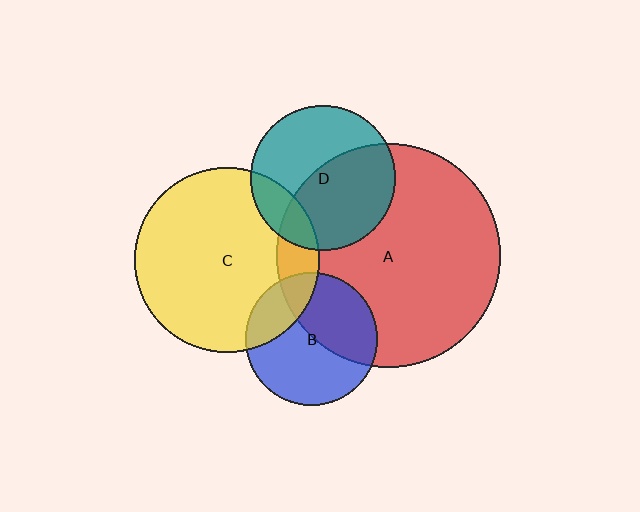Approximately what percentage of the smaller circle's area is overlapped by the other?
Approximately 15%.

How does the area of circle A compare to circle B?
Approximately 2.9 times.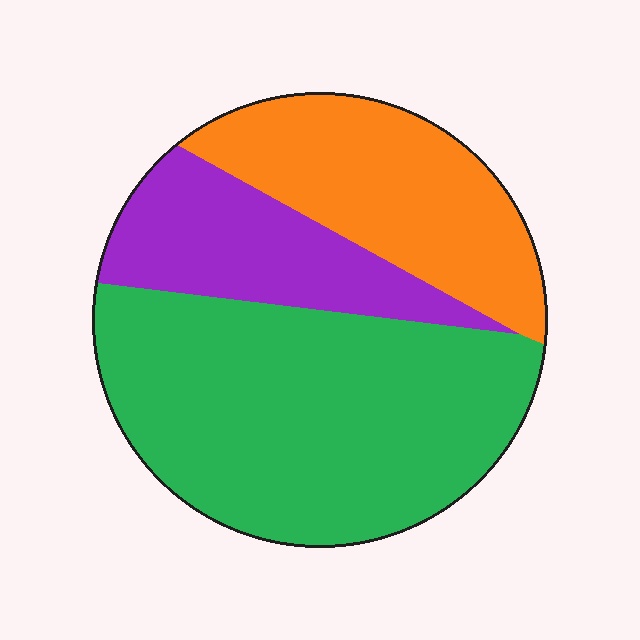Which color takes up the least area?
Purple, at roughly 20%.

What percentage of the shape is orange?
Orange covers 27% of the shape.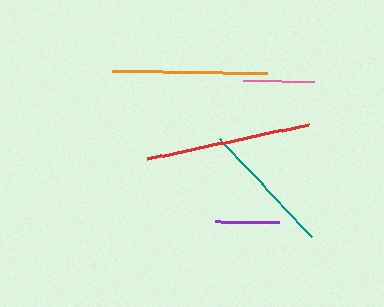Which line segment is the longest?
The red line is the longest at approximately 165 pixels.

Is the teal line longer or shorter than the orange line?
The orange line is longer than the teal line.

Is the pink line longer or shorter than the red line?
The red line is longer than the pink line.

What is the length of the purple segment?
The purple segment is approximately 64 pixels long.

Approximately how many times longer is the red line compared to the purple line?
The red line is approximately 2.6 times the length of the purple line.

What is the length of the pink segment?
The pink segment is approximately 71 pixels long.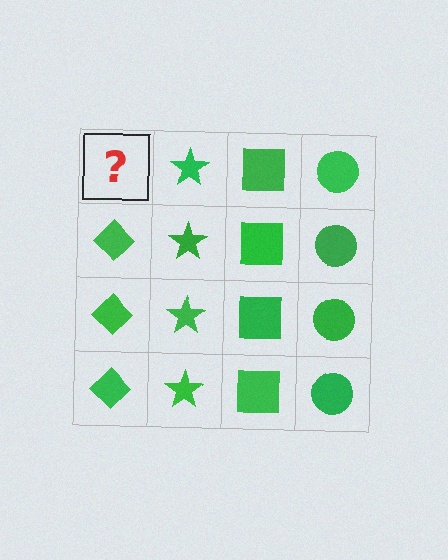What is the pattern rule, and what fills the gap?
The rule is that each column has a consistent shape. The gap should be filled with a green diamond.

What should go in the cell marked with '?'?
The missing cell should contain a green diamond.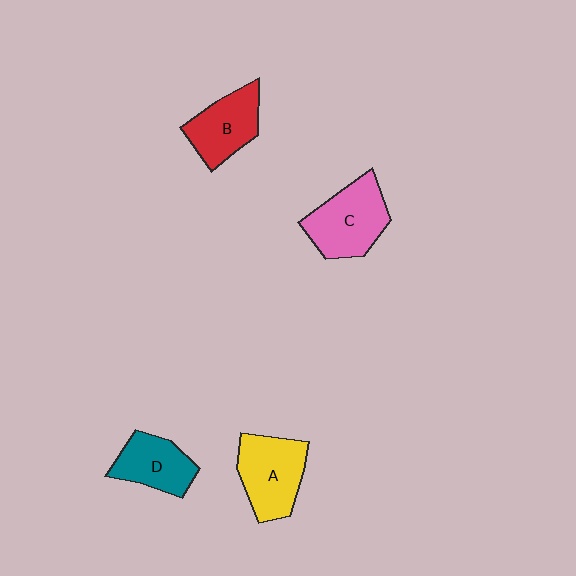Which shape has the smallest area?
Shape D (teal).